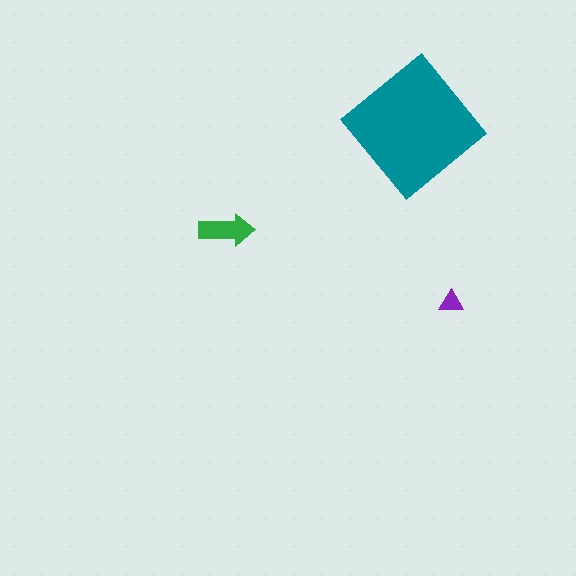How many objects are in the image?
There are 3 objects in the image.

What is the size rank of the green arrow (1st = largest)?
2nd.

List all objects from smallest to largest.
The purple triangle, the green arrow, the teal diamond.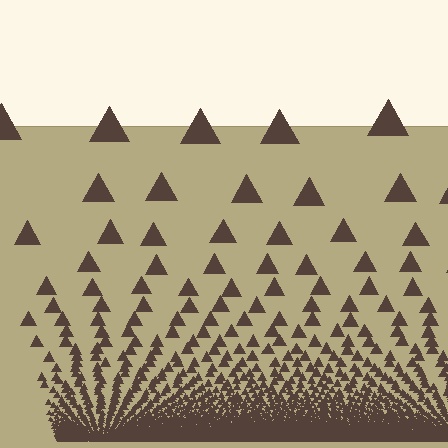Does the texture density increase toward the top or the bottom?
Density increases toward the bottom.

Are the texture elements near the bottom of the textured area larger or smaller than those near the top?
Smaller. The gradient is inverted — elements near the bottom are smaller and denser.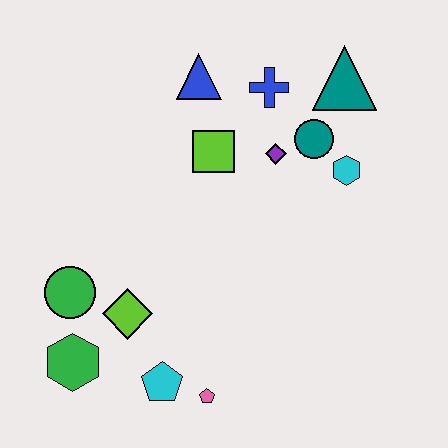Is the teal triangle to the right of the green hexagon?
Yes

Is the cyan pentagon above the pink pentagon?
Yes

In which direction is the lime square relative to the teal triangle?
The lime square is to the left of the teal triangle.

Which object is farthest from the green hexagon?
The teal triangle is farthest from the green hexagon.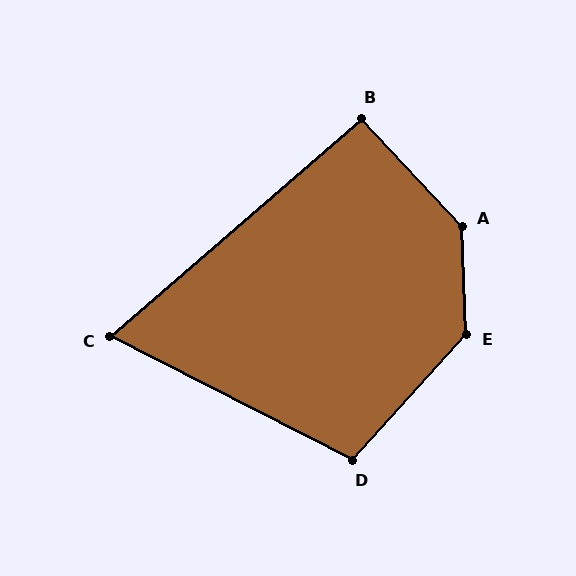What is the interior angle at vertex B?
Approximately 92 degrees (approximately right).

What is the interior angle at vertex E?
Approximately 136 degrees (obtuse).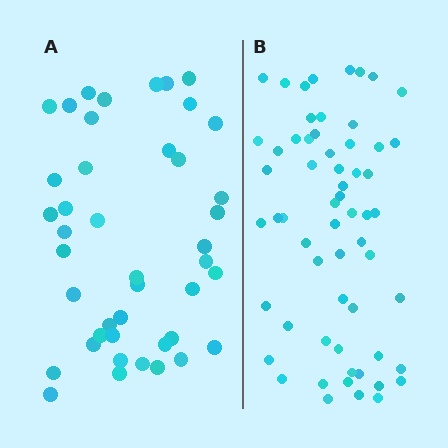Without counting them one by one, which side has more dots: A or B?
Region B (the right region) has more dots.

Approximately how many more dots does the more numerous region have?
Region B has approximately 15 more dots than region A.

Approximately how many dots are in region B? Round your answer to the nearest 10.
About 60 dots.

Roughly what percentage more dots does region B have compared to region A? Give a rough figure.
About 40% more.